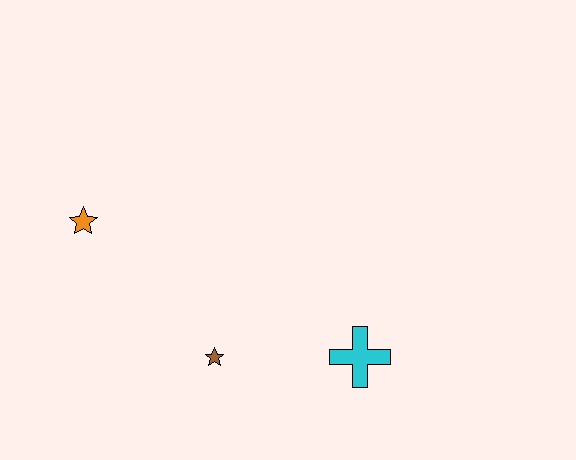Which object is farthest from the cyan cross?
The orange star is farthest from the cyan cross.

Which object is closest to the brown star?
The cyan cross is closest to the brown star.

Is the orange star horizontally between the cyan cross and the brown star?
No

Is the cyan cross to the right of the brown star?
Yes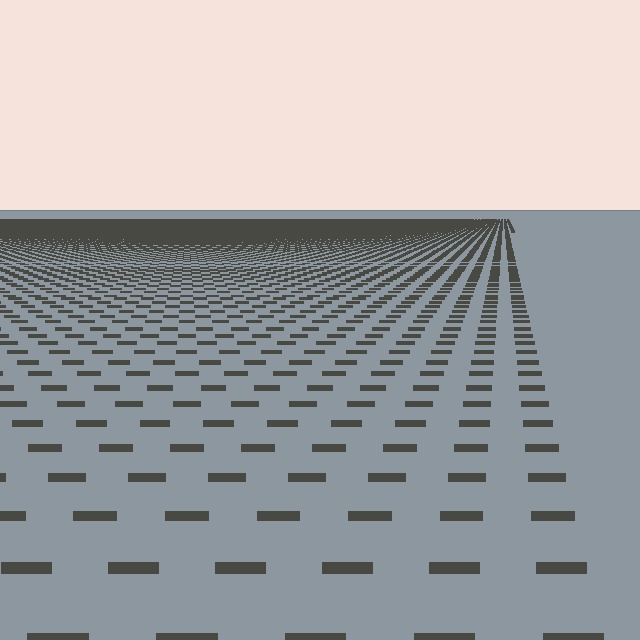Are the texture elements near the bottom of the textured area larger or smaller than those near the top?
Larger. Near the bottom, elements are closer to the viewer and appear at a bigger on-screen size.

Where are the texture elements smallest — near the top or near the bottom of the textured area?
Near the top.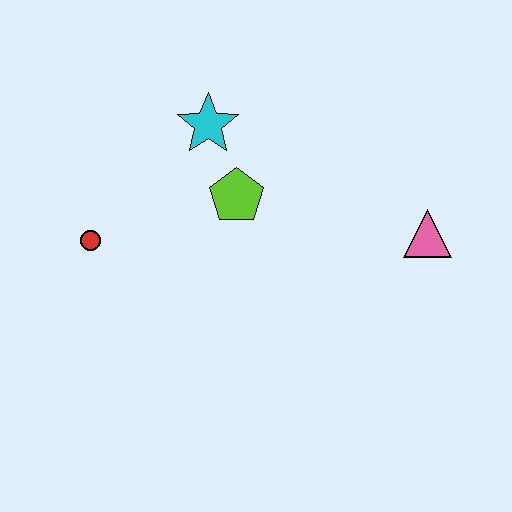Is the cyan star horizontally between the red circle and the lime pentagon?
Yes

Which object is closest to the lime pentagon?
The cyan star is closest to the lime pentagon.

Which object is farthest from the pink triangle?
The red circle is farthest from the pink triangle.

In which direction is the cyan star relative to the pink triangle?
The cyan star is to the left of the pink triangle.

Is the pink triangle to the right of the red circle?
Yes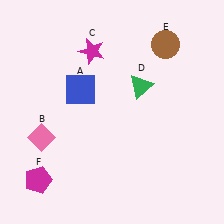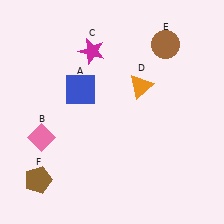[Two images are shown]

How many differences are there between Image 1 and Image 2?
There are 2 differences between the two images.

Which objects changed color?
D changed from green to orange. F changed from magenta to brown.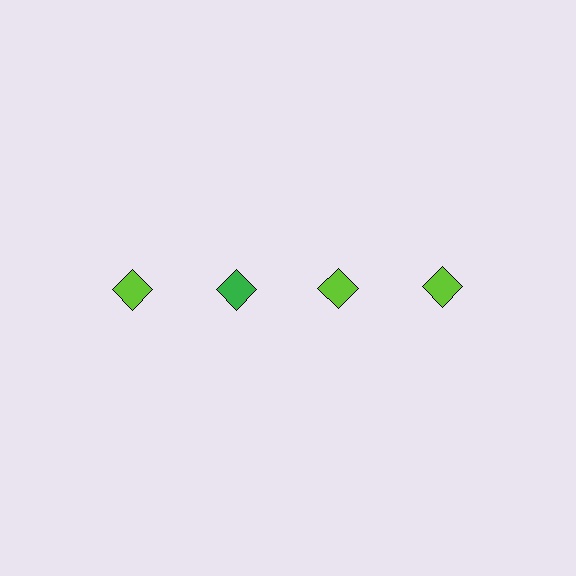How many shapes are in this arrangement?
There are 4 shapes arranged in a grid pattern.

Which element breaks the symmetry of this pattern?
The green diamond in the top row, second from left column breaks the symmetry. All other shapes are lime diamonds.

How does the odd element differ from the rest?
It has a different color: green instead of lime.